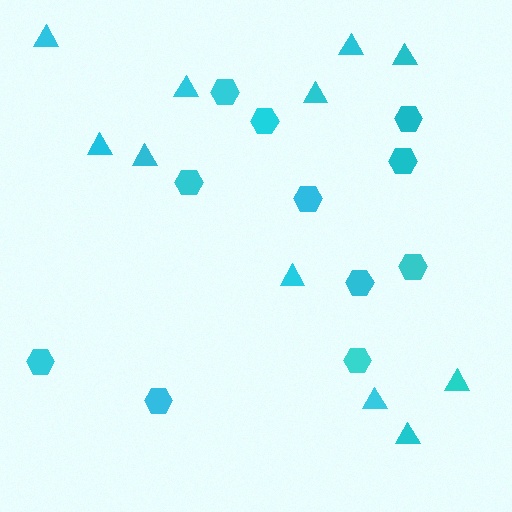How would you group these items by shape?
There are 2 groups: one group of hexagons (11) and one group of triangles (11).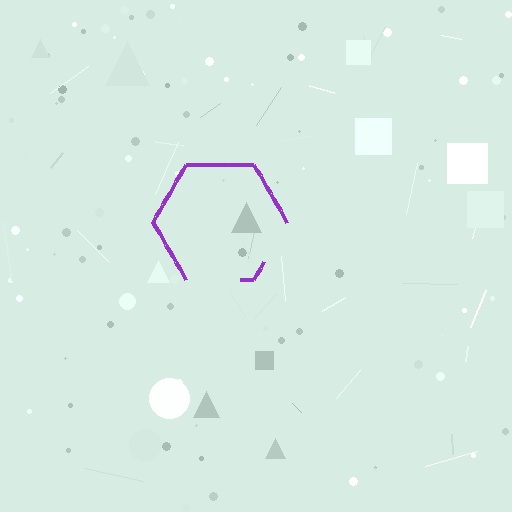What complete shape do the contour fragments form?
The contour fragments form a hexagon.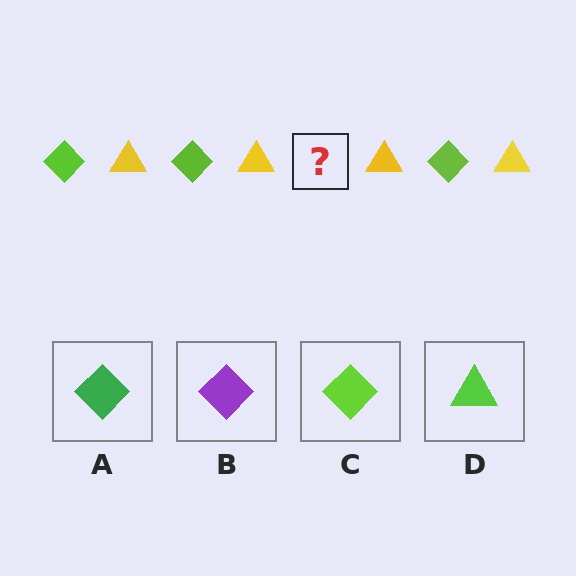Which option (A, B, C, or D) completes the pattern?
C.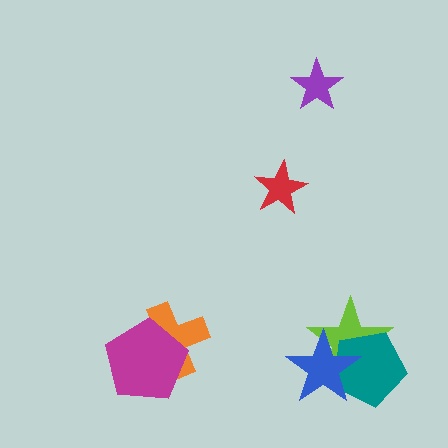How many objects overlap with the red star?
0 objects overlap with the red star.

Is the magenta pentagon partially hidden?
No, no other shape covers it.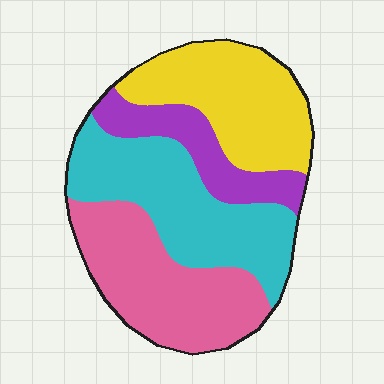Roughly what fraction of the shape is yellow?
Yellow covers around 25% of the shape.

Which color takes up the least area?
Purple, at roughly 15%.